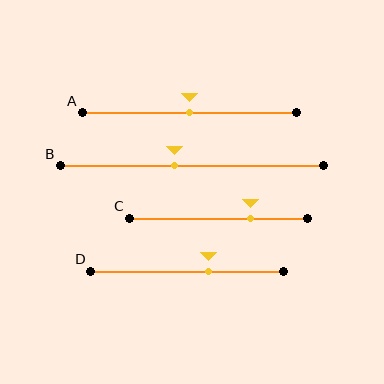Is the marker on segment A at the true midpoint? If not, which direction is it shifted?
Yes, the marker on segment A is at the true midpoint.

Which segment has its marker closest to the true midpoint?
Segment A has its marker closest to the true midpoint.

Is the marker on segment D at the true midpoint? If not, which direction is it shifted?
No, the marker on segment D is shifted to the right by about 11% of the segment length.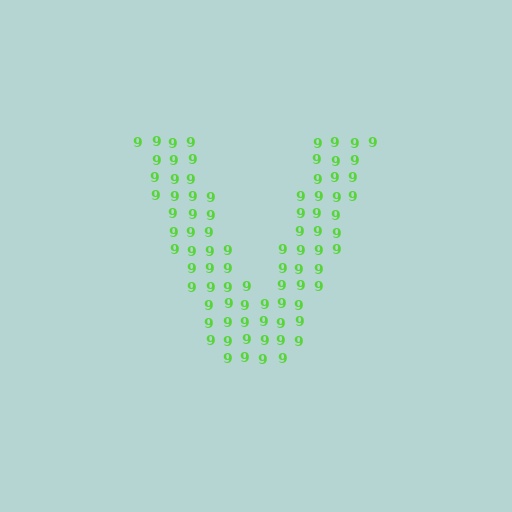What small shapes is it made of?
It is made of small digit 9's.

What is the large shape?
The large shape is the letter V.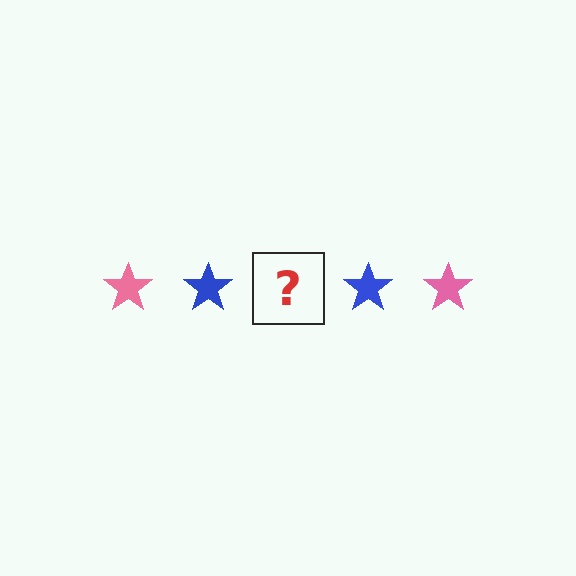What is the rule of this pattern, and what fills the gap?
The rule is that the pattern cycles through pink, blue stars. The gap should be filled with a pink star.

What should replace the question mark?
The question mark should be replaced with a pink star.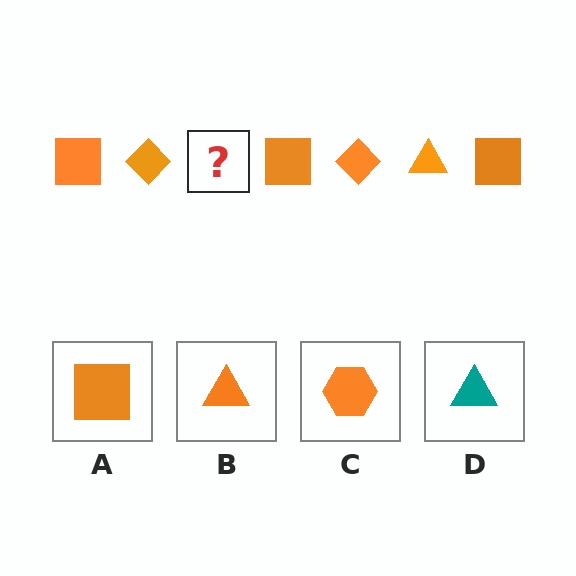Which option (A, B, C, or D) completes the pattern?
B.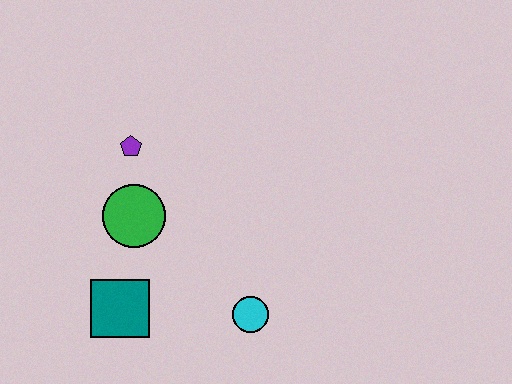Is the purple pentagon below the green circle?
No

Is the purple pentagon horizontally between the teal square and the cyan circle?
Yes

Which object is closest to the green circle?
The purple pentagon is closest to the green circle.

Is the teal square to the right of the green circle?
No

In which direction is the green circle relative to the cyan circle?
The green circle is to the left of the cyan circle.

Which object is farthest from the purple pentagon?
The cyan circle is farthest from the purple pentagon.